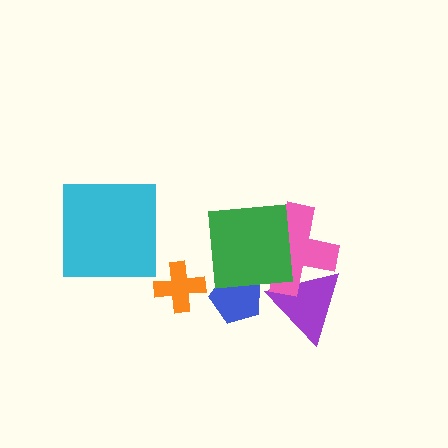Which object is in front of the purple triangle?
The pink cross is in front of the purple triangle.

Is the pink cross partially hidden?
Yes, it is partially covered by another shape.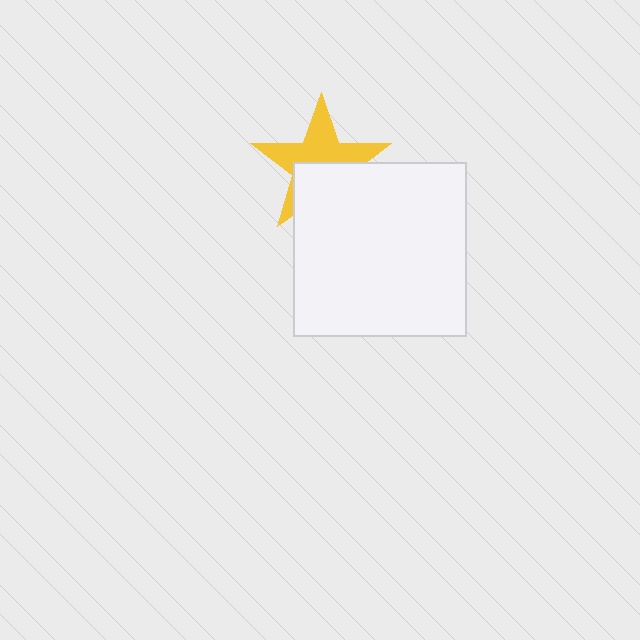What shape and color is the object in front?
The object in front is a white square.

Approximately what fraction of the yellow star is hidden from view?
Roughly 45% of the yellow star is hidden behind the white square.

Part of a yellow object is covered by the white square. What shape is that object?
It is a star.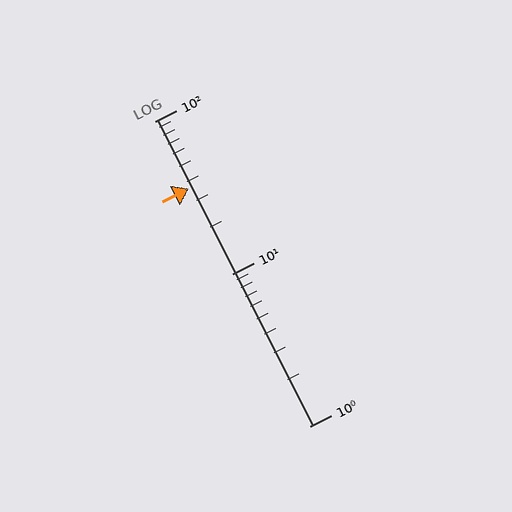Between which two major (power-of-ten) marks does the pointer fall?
The pointer is between 10 and 100.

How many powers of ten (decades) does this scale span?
The scale spans 2 decades, from 1 to 100.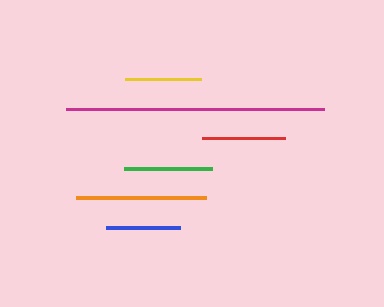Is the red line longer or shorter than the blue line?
The red line is longer than the blue line.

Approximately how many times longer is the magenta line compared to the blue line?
The magenta line is approximately 3.5 times the length of the blue line.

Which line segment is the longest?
The magenta line is the longest at approximately 258 pixels.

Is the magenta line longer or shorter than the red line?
The magenta line is longer than the red line.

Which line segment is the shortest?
The blue line is the shortest at approximately 74 pixels.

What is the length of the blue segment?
The blue segment is approximately 74 pixels long.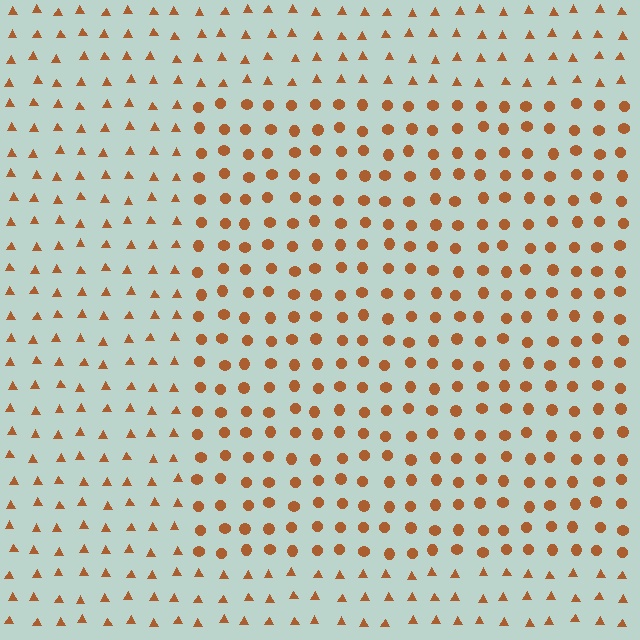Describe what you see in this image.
The image is filled with small brown elements arranged in a uniform grid. A rectangle-shaped region contains circles, while the surrounding area contains triangles. The boundary is defined purely by the change in element shape.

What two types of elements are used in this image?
The image uses circles inside the rectangle region and triangles outside it.